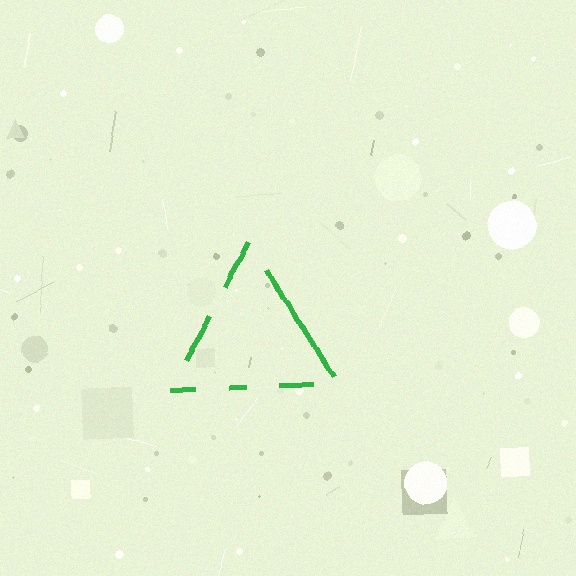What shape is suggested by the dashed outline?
The dashed outline suggests a triangle.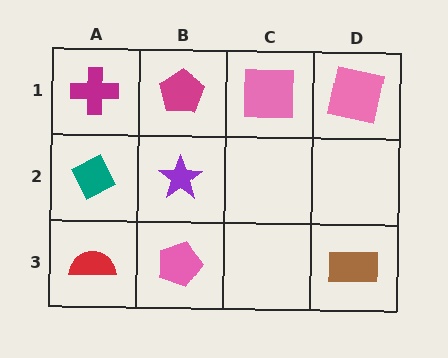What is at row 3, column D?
A brown rectangle.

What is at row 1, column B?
A magenta pentagon.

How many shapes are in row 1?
4 shapes.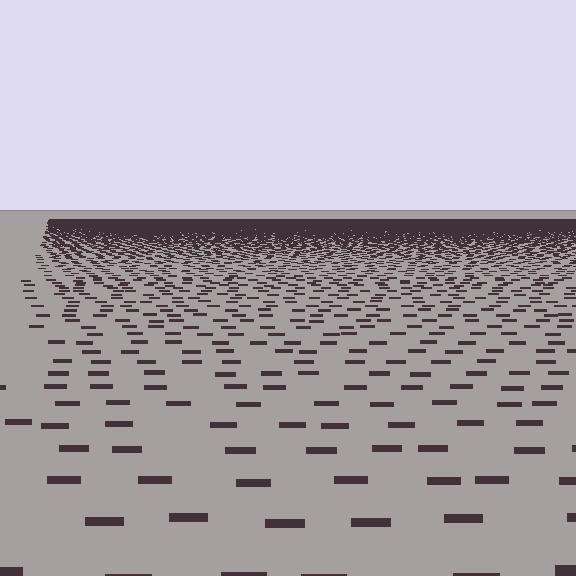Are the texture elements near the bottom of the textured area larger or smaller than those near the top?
Larger. Near the bottom, elements are closer to the viewer and appear at a bigger on-screen size.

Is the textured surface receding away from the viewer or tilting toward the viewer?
The surface is receding away from the viewer. Texture elements get smaller and denser toward the top.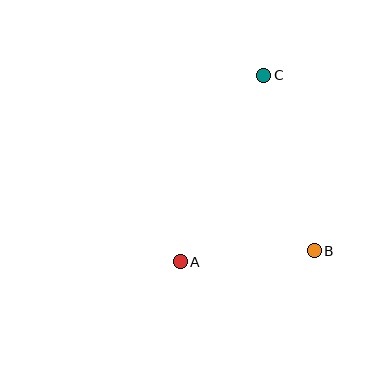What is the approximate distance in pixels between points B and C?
The distance between B and C is approximately 183 pixels.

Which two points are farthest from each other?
Points A and C are farthest from each other.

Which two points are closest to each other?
Points A and B are closest to each other.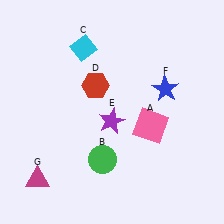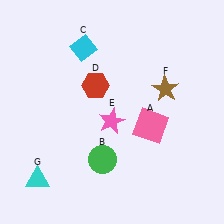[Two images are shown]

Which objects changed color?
E changed from purple to pink. F changed from blue to brown. G changed from magenta to cyan.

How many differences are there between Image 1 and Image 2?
There are 3 differences between the two images.